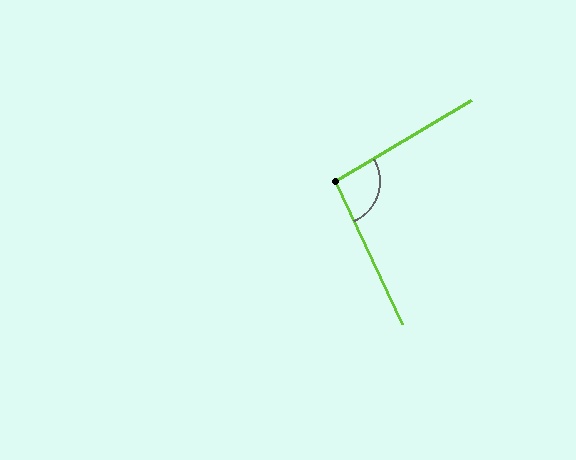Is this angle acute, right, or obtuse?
It is obtuse.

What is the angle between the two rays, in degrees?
Approximately 96 degrees.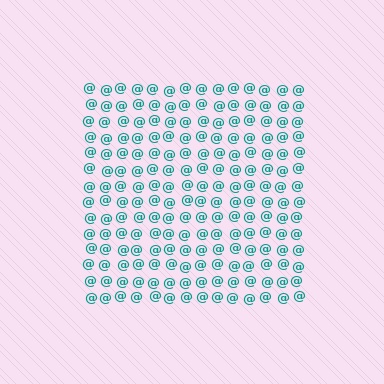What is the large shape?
The large shape is a square.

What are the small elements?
The small elements are at signs.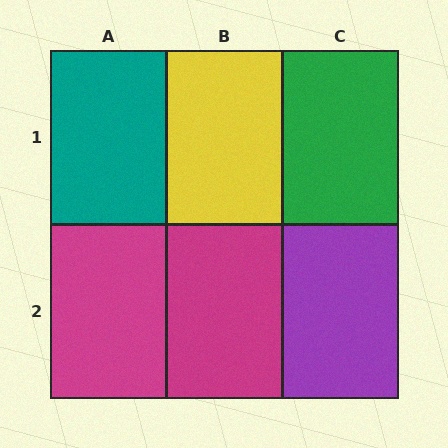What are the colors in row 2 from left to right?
Magenta, magenta, purple.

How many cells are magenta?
2 cells are magenta.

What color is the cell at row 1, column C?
Green.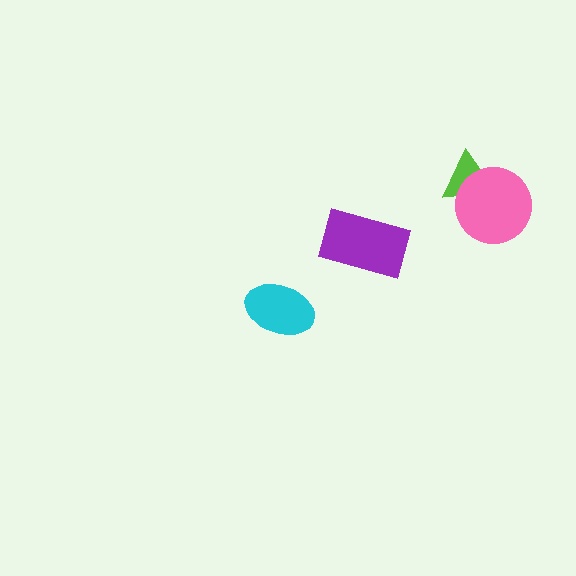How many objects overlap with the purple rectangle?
0 objects overlap with the purple rectangle.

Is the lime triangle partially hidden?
Yes, it is partially covered by another shape.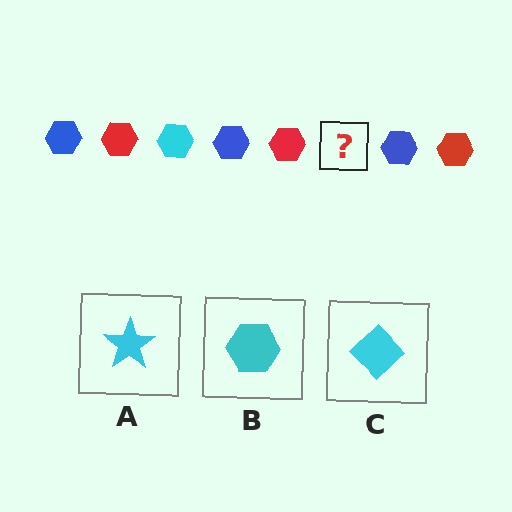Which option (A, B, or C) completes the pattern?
B.